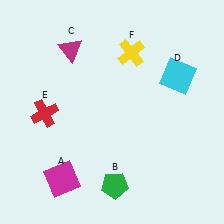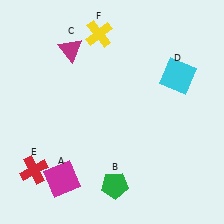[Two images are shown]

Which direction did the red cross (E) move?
The red cross (E) moved down.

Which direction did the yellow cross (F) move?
The yellow cross (F) moved left.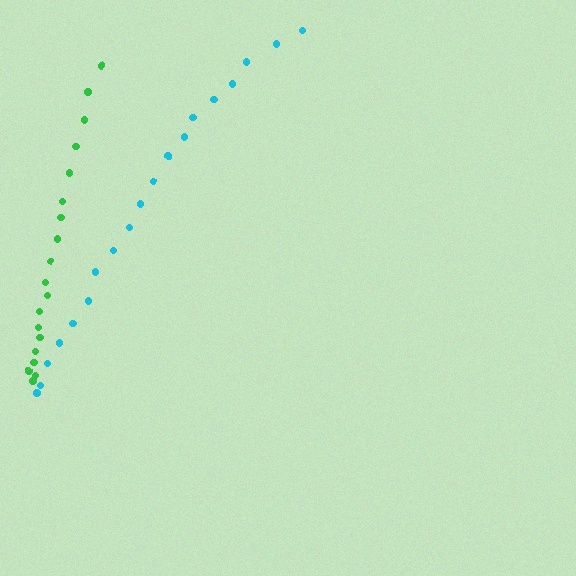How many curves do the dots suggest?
There are 2 distinct paths.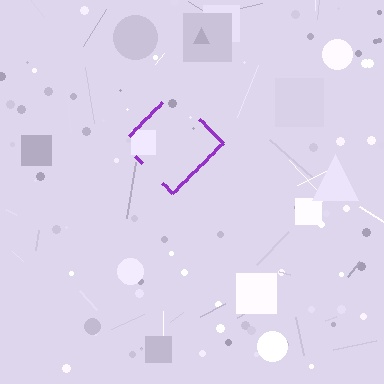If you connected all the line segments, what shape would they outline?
They would outline a diamond.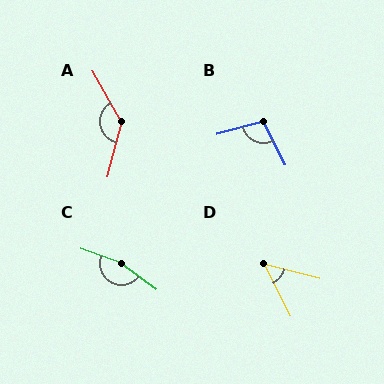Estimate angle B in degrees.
Approximately 101 degrees.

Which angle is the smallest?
D, at approximately 50 degrees.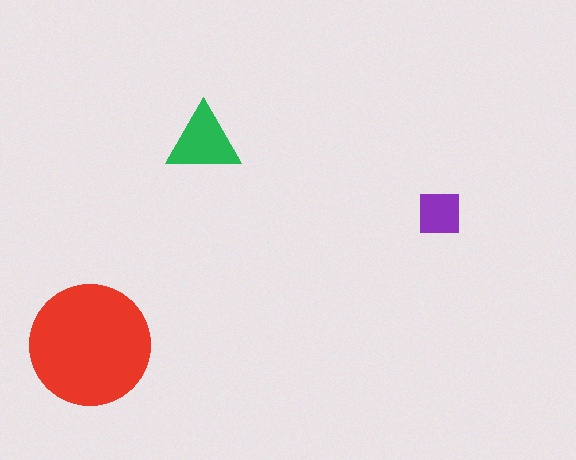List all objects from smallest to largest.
The purple square, the green triangle, the red circle.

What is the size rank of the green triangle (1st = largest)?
2nd.